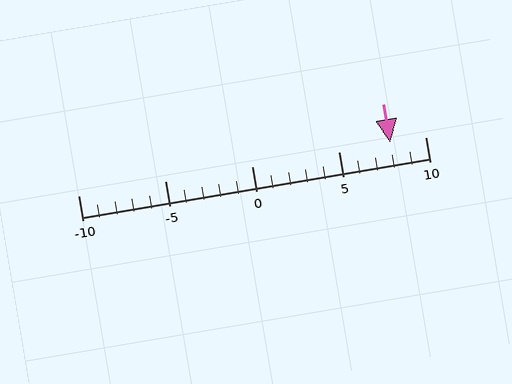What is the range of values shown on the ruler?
The ruler shows values from -10 to 10.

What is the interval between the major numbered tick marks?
The major tick marks are spaced 5 units apart.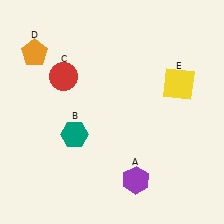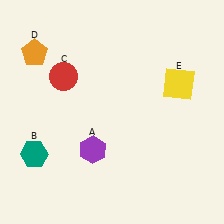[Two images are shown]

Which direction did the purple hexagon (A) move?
The purple hexagon (A) moved left.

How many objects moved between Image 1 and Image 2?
2 objects moved between the two images.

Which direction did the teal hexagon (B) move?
The teal hexagon (B) moved left.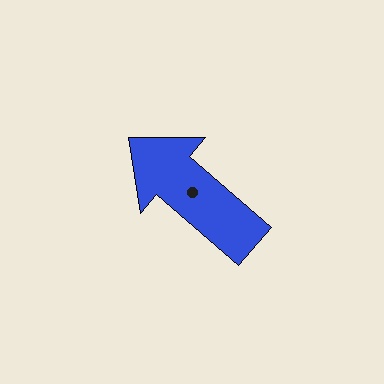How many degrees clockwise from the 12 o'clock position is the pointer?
Approximately 311 degrees.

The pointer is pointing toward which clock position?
Roughly 10 o'clock.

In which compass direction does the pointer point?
Northwest.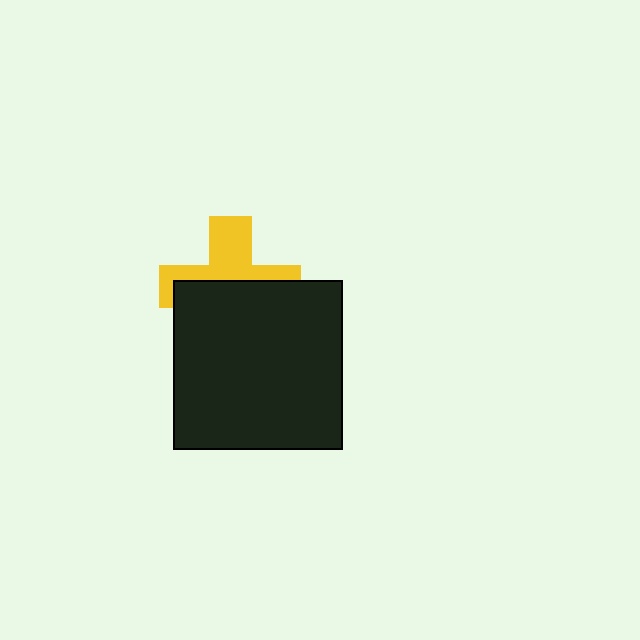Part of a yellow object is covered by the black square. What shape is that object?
It is a cross.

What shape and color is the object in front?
The object in front is a black square.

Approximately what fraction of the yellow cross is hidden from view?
Roughly 56% of the yellow cross is hidden behind the black square.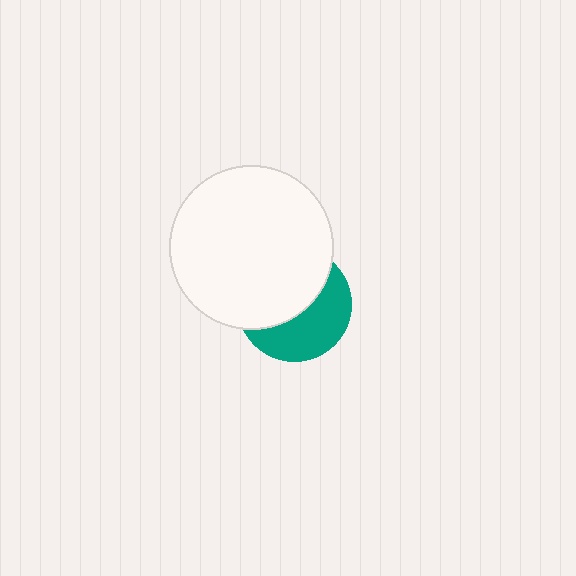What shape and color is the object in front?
The object in front is a white circle.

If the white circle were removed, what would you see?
You would see the complete teal circle.